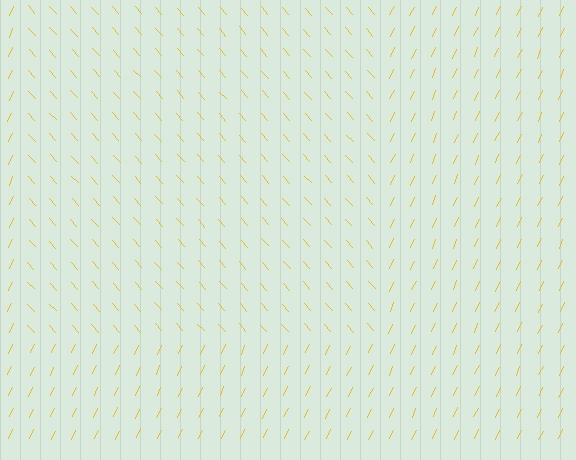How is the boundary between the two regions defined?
The boundary is defined purely by a change in line orientation (approximately 67 degrees difference). All lines are the same color and thickness.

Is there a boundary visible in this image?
Yes, there is a texture boundary formed by a change in line orientation.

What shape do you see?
I see a rectangle.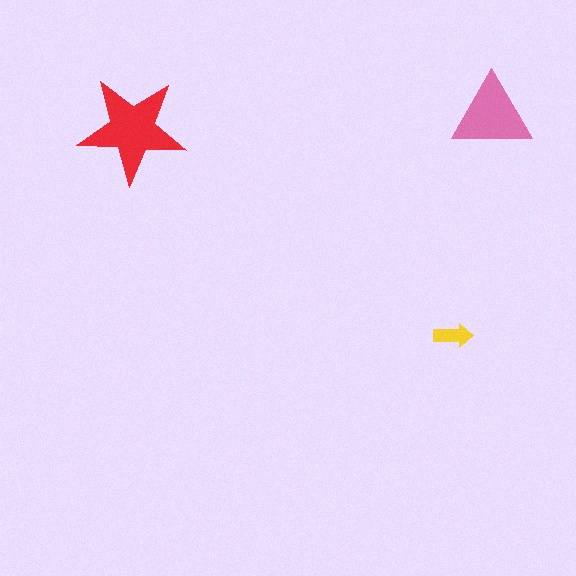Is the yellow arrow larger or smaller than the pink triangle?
Smaller.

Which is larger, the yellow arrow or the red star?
The red star.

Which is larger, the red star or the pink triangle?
The red star.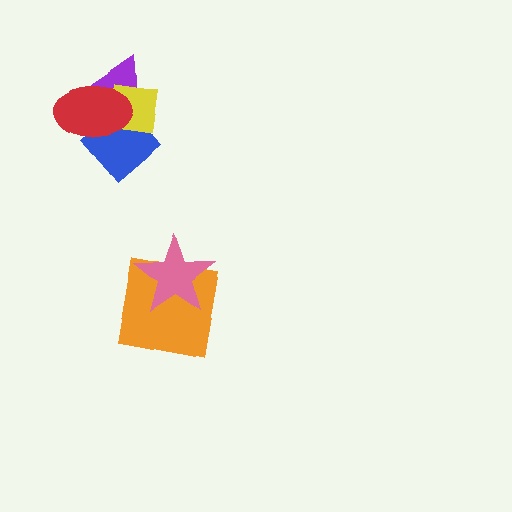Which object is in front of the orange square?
The pink star is in front of the orange square.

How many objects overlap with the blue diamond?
3 objects overlap with the blue diamond.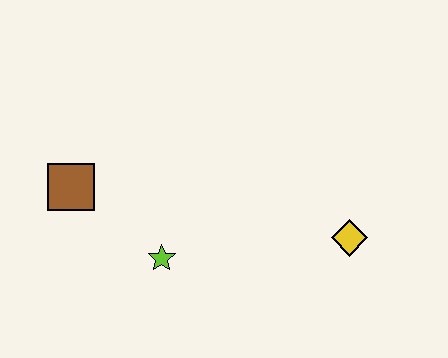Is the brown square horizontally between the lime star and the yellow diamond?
No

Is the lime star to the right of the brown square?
Yes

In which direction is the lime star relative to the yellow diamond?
The lime star is to the left of the yellow diamond.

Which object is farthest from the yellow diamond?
The brown square is farthest from the yellow diamond.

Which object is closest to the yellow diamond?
The lime star is closest to the yellow diamond.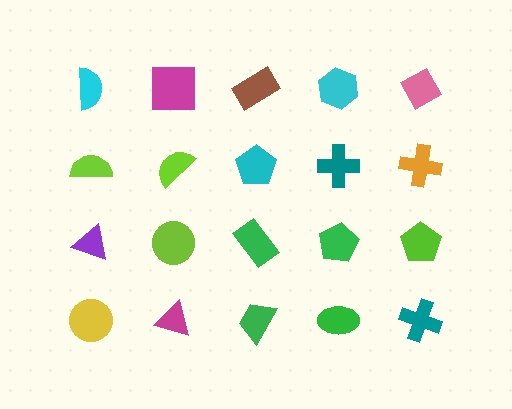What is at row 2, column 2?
A lime semicircle.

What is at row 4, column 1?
A yellow circle.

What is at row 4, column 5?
A teal cross.